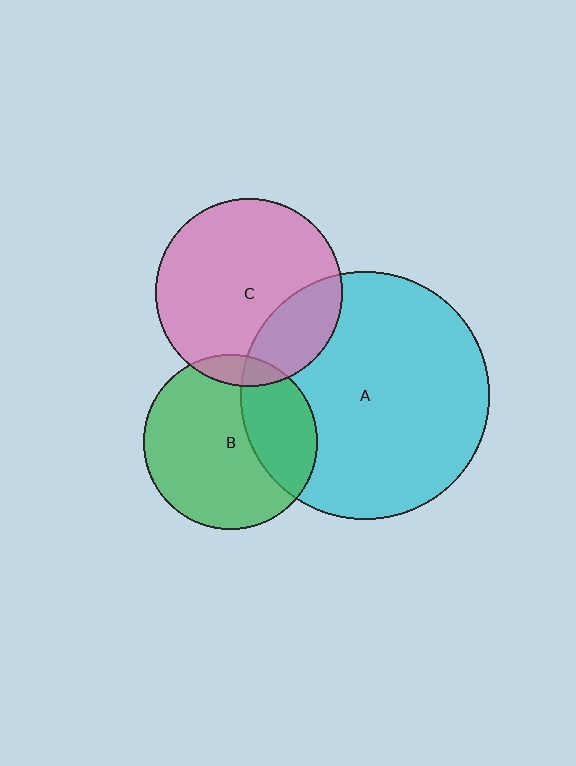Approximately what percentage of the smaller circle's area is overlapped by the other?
Approximately 30%.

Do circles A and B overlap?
Yes.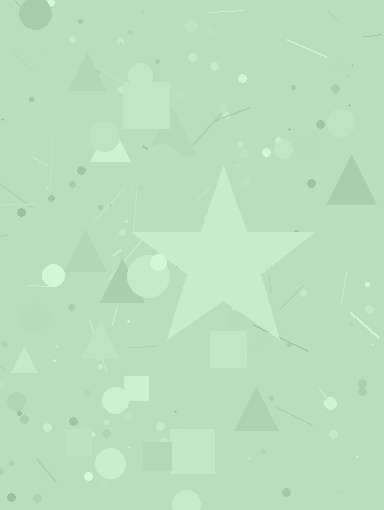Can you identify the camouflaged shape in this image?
The camouflaged shape is a star.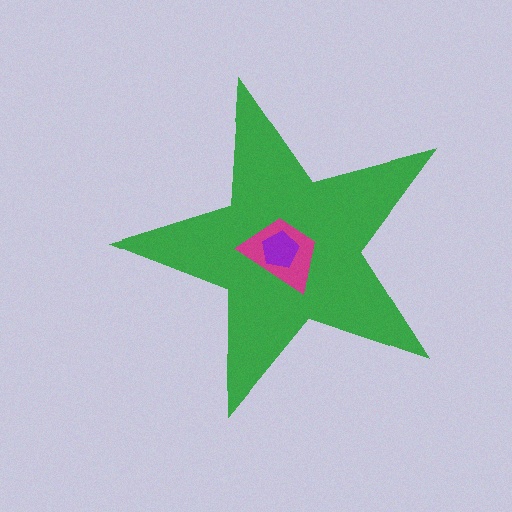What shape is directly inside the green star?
The magenta trapezoid.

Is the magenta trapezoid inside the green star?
Yes.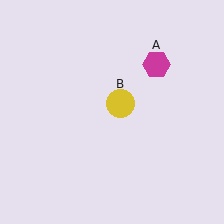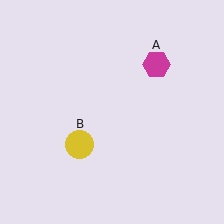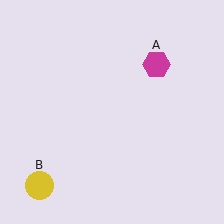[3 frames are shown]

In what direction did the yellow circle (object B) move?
The yellow circle (object B) moved down and to the left.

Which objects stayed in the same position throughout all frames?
Magenta hexagon (object A) remained stationary.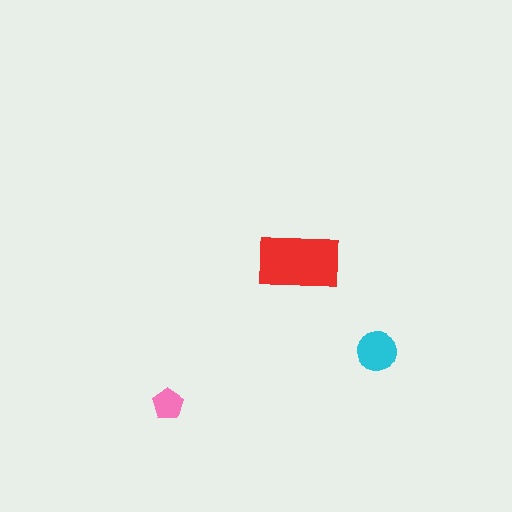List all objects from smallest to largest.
The pink pentagon, the cyan circle, the red rectangle.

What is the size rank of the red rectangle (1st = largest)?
1st.